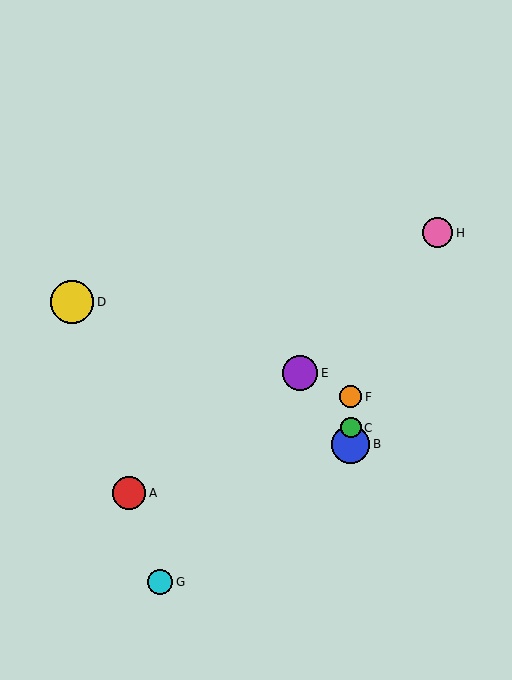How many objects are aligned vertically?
3 objects (B, C, F) are aligned vertically.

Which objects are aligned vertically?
Objects B, C, F are aligned vertically.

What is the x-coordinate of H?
Object H is at x≈437.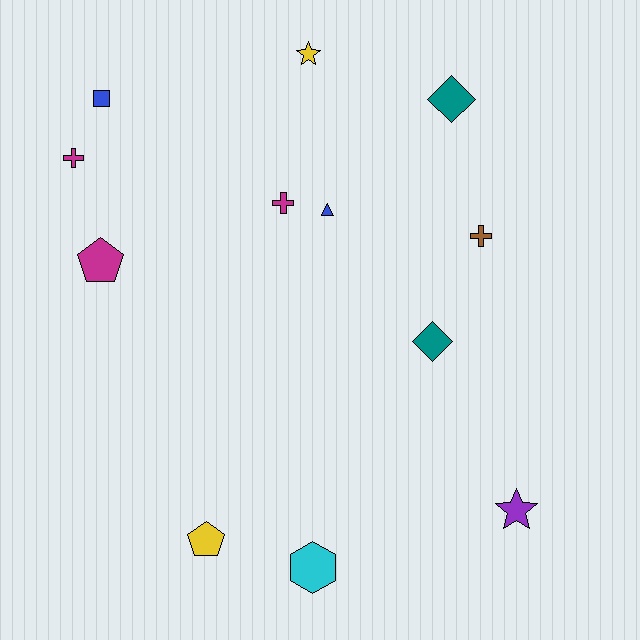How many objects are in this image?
There are 12 objects.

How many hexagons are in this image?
There is 1 hexagon.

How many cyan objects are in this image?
There is 1 cyan object.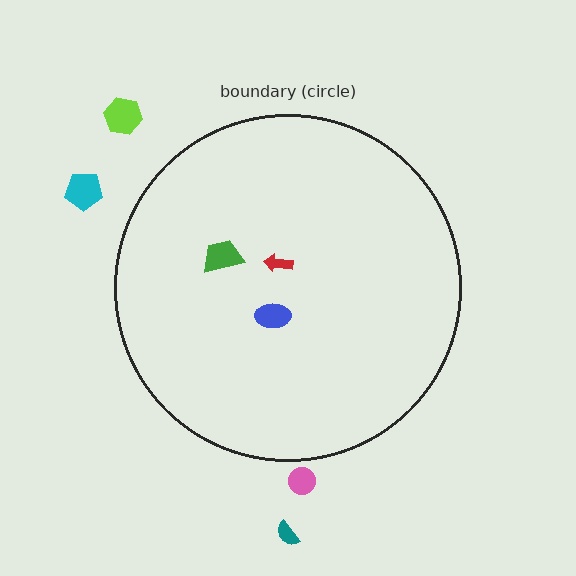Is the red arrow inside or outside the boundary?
Inside.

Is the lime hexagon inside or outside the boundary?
Outside.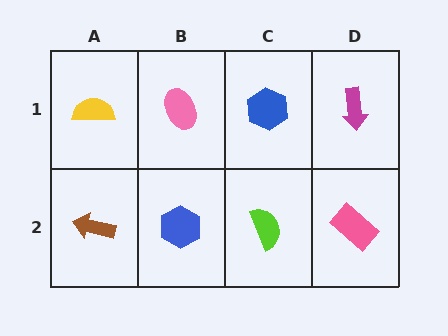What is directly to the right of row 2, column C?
A pink rectangle.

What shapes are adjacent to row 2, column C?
A blue hexagon (row 1, column C), a blue hexagon (row 2, column B), a pink rectangle (row 2, column D).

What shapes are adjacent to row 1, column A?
A brown arrow (row 2, column A), a pink ellipse (row 1, column B).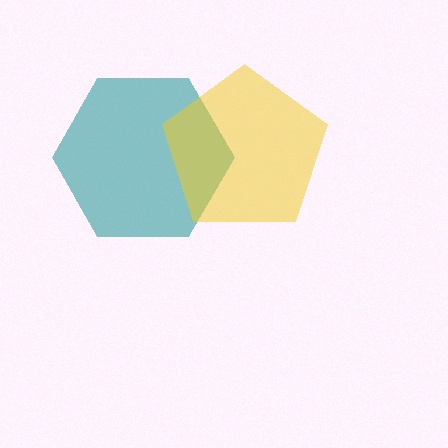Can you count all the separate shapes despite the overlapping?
Yes, there are 2 separate shapes.